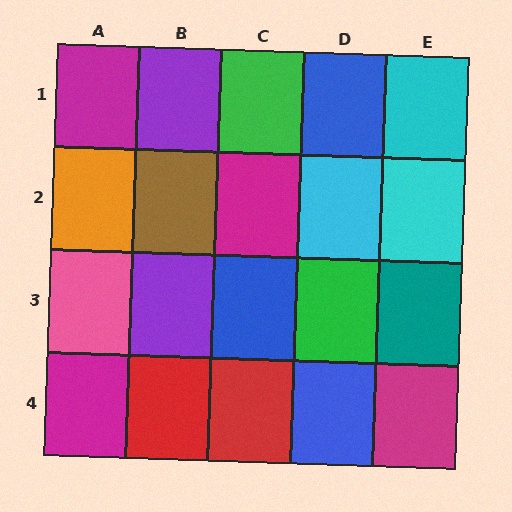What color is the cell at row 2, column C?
Magenta.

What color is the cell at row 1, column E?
Cyan.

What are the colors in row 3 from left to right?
Pink, purple, blue, green, teal.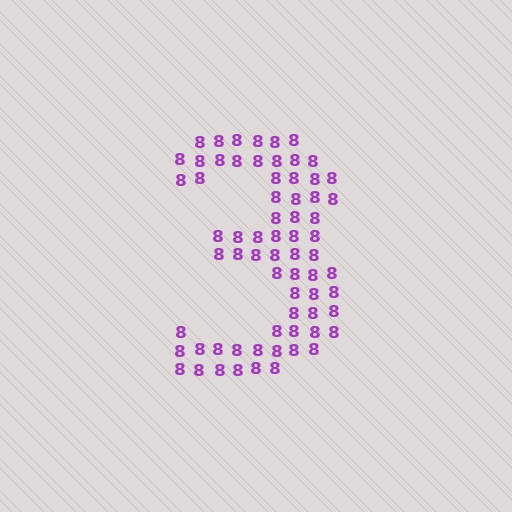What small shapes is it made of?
It is made of small digit 8's.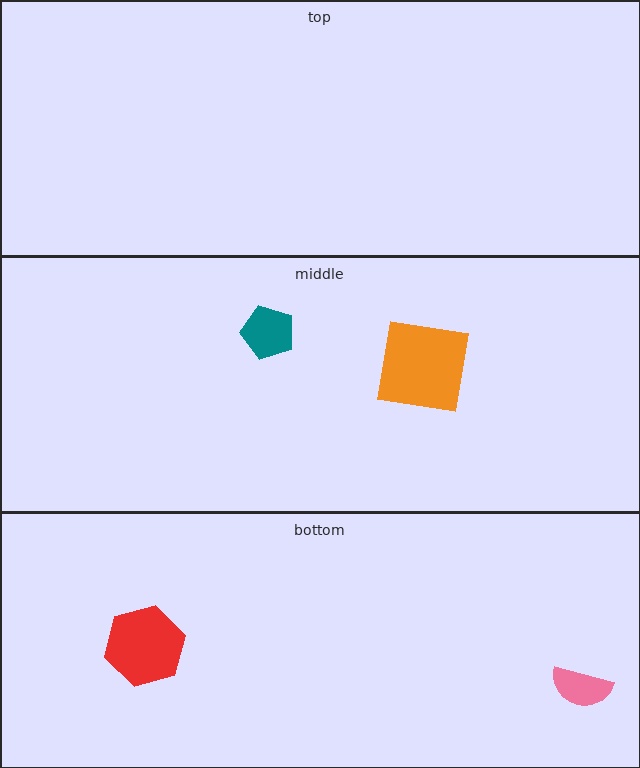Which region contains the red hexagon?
The bottom region.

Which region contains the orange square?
The middle region.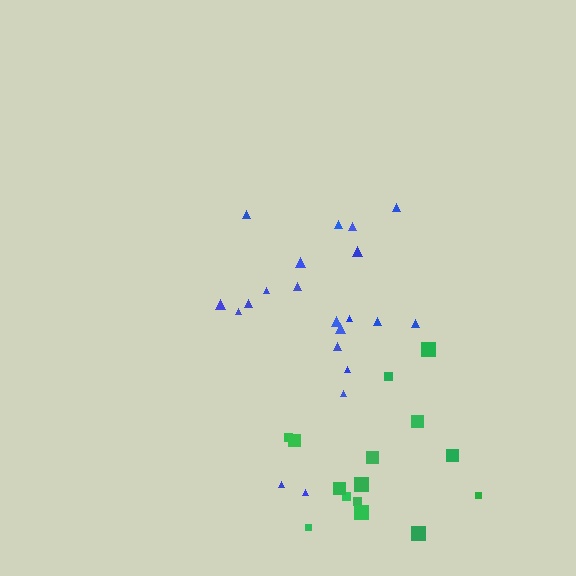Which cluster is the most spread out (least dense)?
Green.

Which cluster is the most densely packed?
Blue.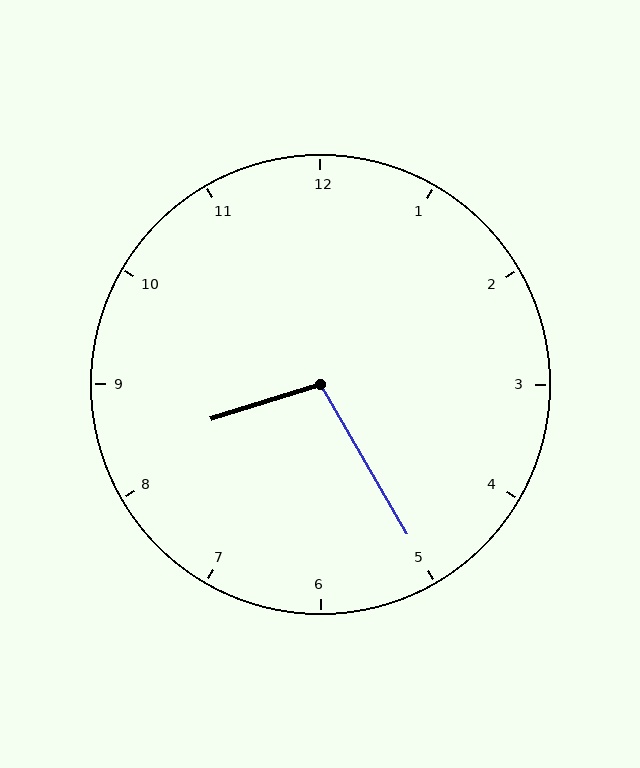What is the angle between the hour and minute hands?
Approximately 102 degrees.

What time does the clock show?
8:25.